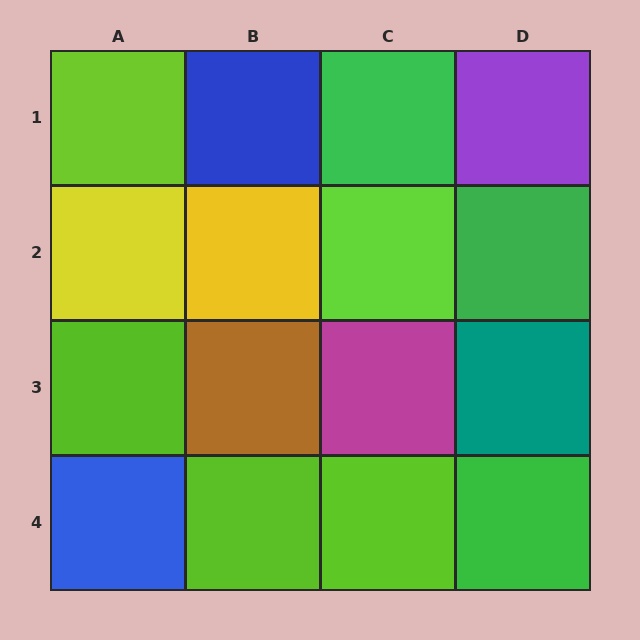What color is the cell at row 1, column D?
Purple.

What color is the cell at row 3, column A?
Lime.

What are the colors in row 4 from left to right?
Blue, lime, lime, green.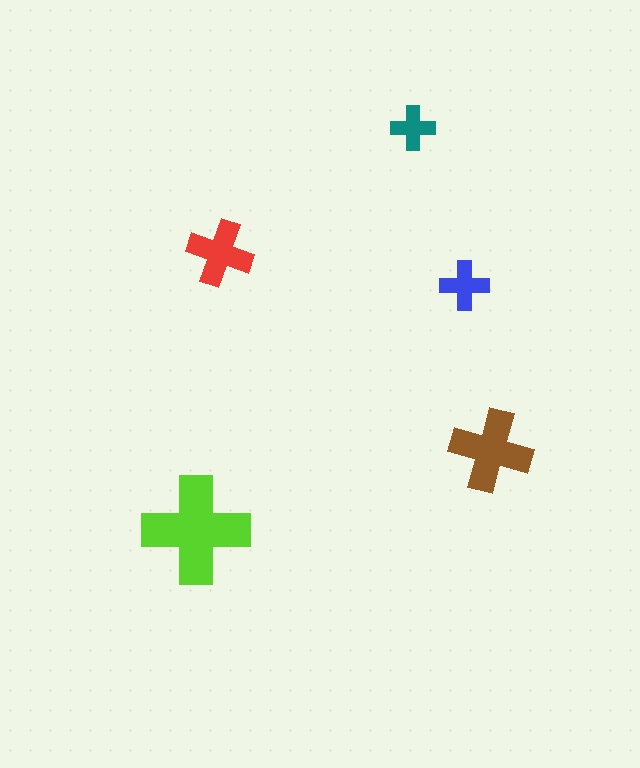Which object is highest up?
The teal cross is topmost.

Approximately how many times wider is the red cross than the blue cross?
About 1.5 times wider.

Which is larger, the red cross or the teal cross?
The red one.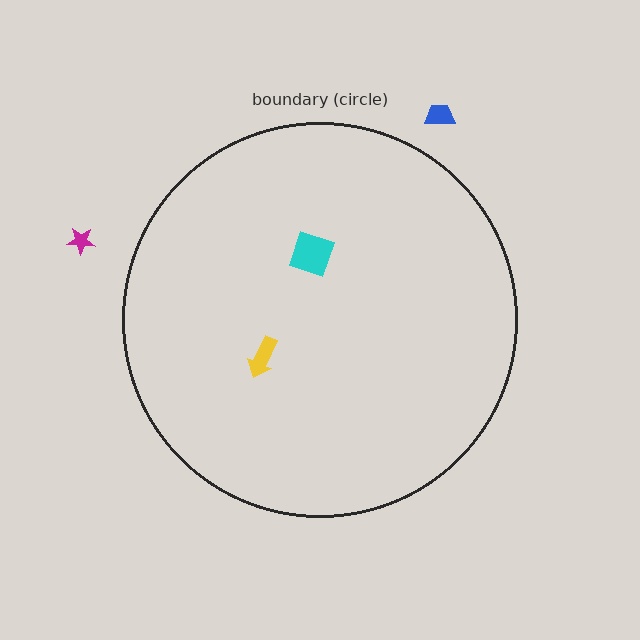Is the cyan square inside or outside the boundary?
Inside.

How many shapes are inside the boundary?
2 inside, 2 outside.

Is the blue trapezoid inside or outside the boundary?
Outside.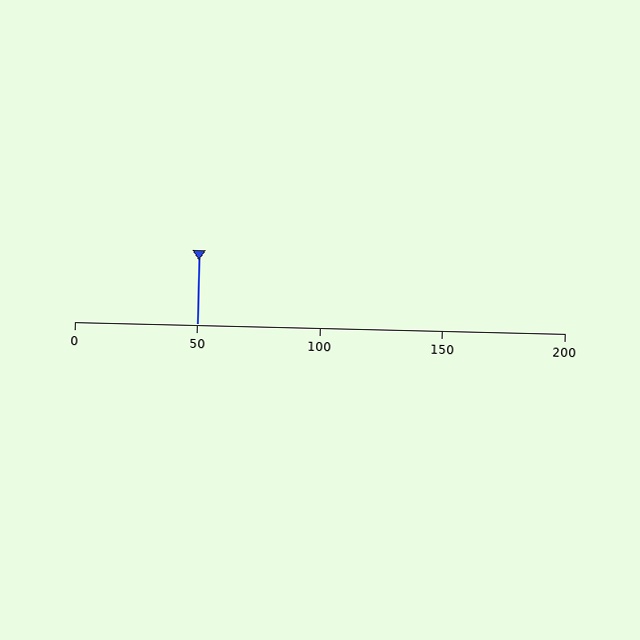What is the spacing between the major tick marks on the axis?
The major ticks are spaced 50 apart.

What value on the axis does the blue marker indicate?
The marker indicates approximately 50.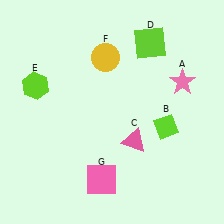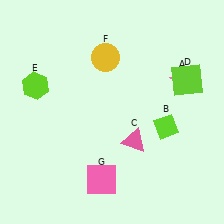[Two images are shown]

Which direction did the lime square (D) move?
The lime square (D) moved down.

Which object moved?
The lime square (D) moved down.